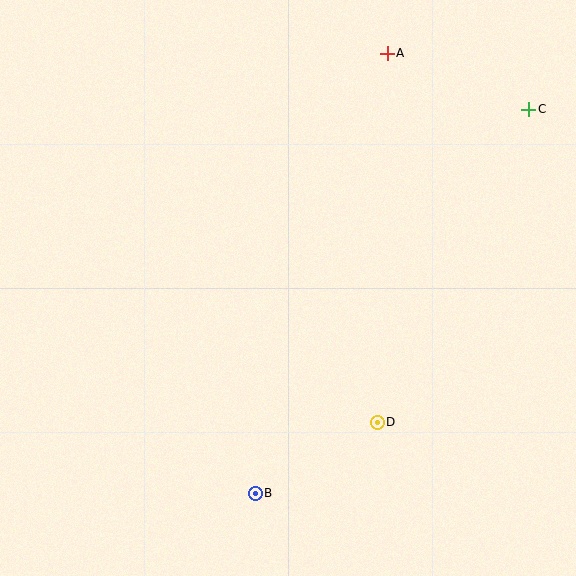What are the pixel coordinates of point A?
Point A is at (387, 53).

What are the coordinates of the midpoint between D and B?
The midpoint between D and B is at (316, 458).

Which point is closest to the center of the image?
Point D at (377, 422) is closest to the center.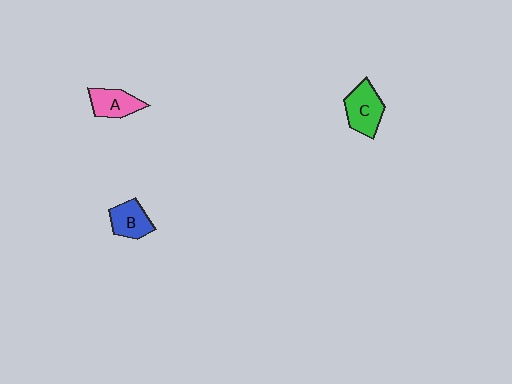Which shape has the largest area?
Shape C (green).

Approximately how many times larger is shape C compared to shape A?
Approximately 1.2 times.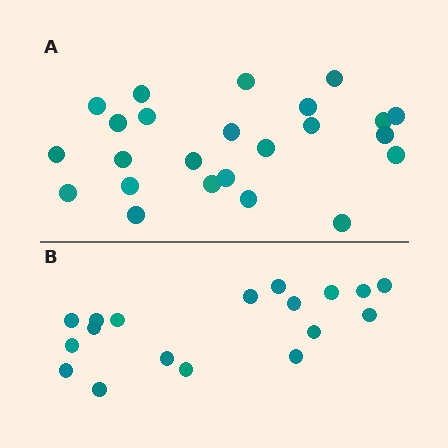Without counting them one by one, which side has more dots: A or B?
Region A (the top region) has more dots.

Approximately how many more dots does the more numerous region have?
Region A has about 6 more dots than region B.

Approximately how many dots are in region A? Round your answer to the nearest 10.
About 20 dots. (The exact count is 24, which rounds to 20.)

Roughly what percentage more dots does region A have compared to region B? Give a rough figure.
About 35% more.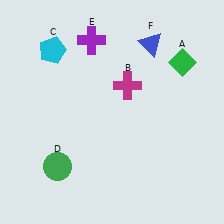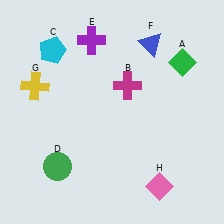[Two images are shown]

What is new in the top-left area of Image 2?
A yellow cross (G) was added in the top-left area of Image 2.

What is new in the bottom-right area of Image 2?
A pink diamond (H) was added in the bottom-right area of Image 2.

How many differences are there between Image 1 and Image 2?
There are 2 differences between the two images.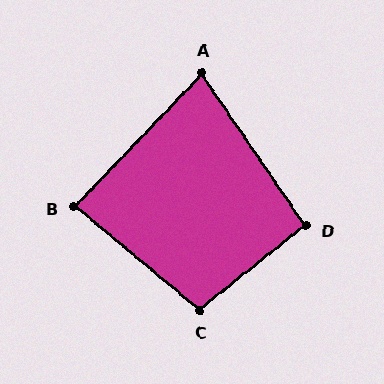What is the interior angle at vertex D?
Approximately 94 degrees (approximately right).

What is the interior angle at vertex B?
Approximately 86 degrees (approximately right).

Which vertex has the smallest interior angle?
A, at approximately 78 degrees.